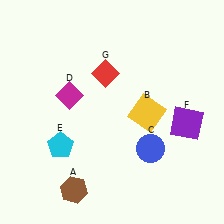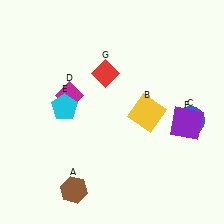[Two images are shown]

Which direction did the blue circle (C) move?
The blue circle (C) moved right.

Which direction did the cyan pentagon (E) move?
The cyan pentagon (E) moved up.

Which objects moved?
The objects that moved are: the blue circle (C), the cyan pentagon (E).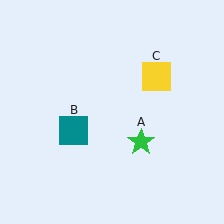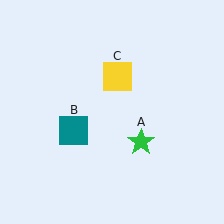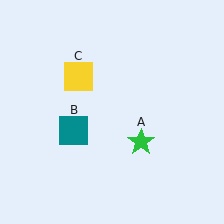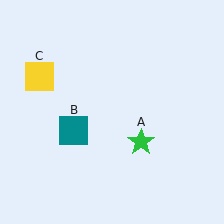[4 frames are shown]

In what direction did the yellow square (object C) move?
The yellow square (object C) moved left.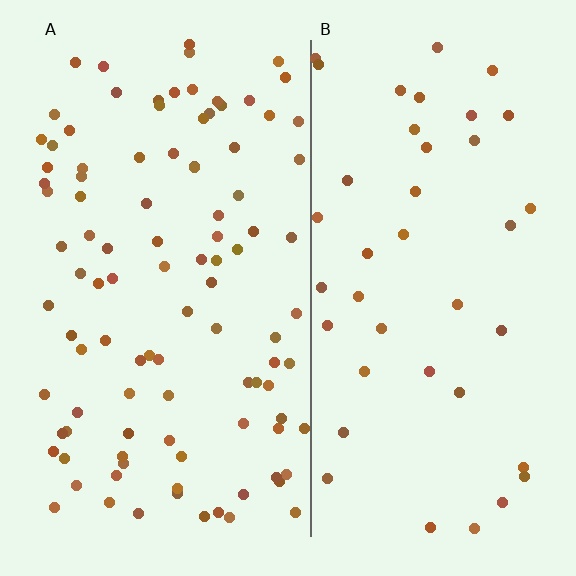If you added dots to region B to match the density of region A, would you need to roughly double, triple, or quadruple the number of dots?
Approximately double.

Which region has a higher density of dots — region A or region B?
A (the left).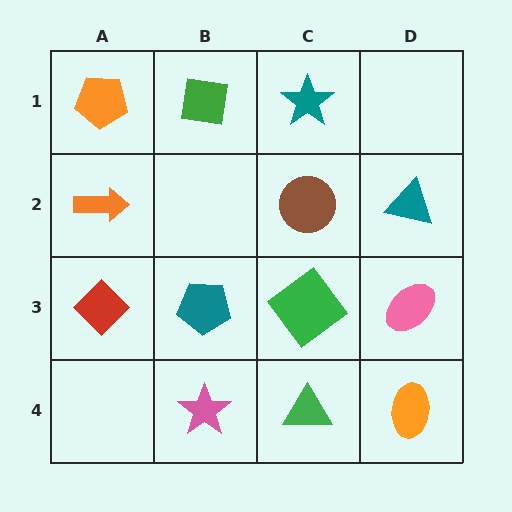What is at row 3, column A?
A red diamond.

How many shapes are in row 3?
4 shapes.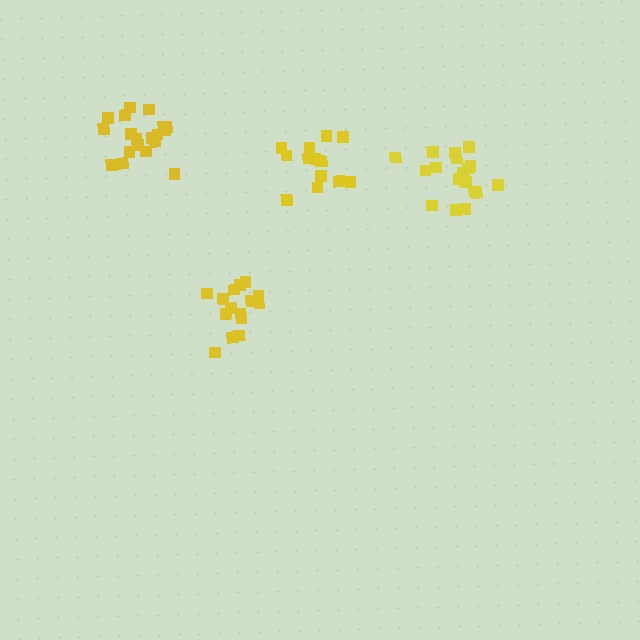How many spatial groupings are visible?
There are 4 spatial groupings.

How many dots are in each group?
Group 1: 15 dots, Group 2: 19 dots, Group 3: 19 dots, Group 4: 15 dots (68 total).